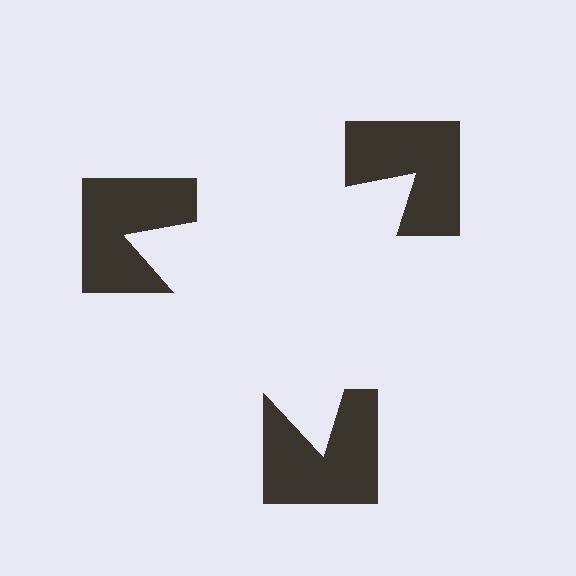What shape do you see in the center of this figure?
An illusory triangle — its edges are inferred from the aligned wedge cuts in the notched squares, not physically drawn.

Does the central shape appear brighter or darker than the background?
It typically appears slightly brighter than the background, even though no actual brightness change is drawn.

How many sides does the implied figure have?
3 sides.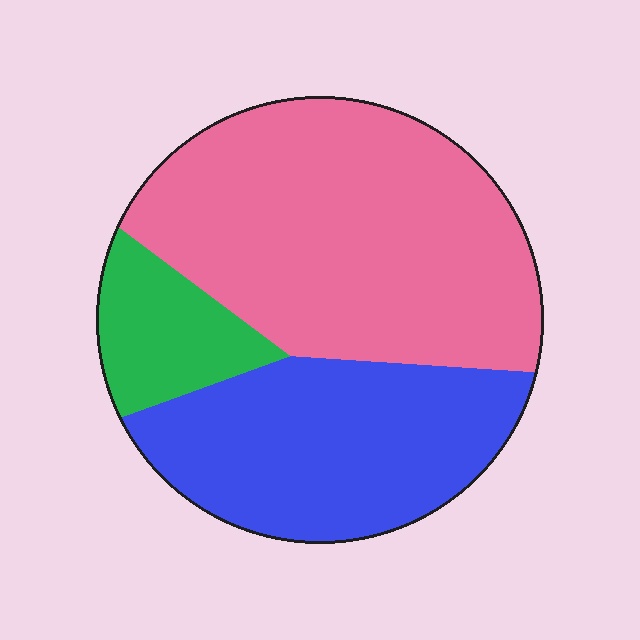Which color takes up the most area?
Pink, at roughly 55%.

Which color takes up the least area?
Green, at roughly 10%.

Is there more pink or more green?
Pink.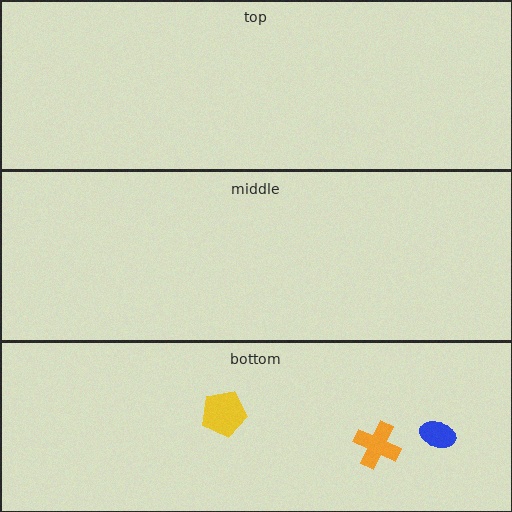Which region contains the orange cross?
The bottom region.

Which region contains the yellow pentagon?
The bottom region.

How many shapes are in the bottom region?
3.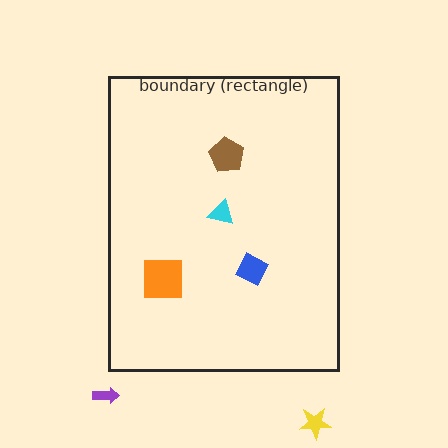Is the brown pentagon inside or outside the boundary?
Inside.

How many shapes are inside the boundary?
4 inside, 2 outside.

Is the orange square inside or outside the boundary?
Inside.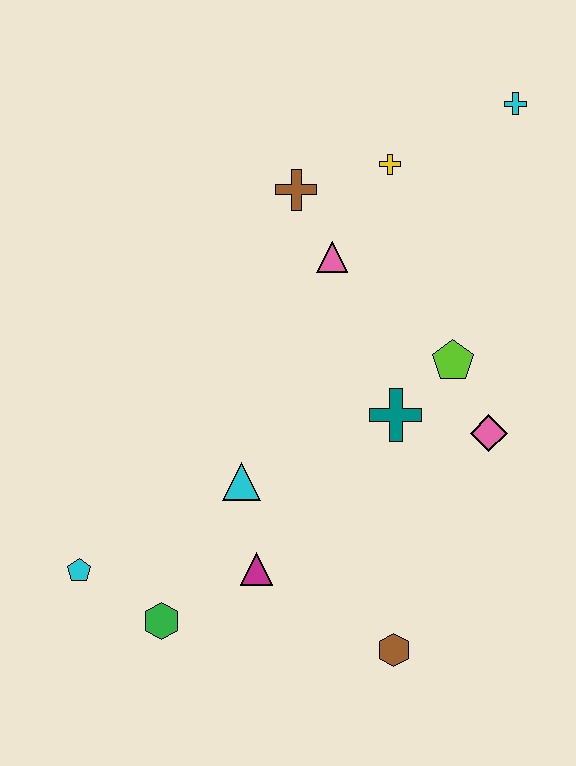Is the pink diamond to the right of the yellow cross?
Yes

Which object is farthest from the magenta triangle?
The cyan cross is farthest from the magenta triangle.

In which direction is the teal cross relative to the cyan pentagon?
The teal cross is to the right of the cyan pentagon.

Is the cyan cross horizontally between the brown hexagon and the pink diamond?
No